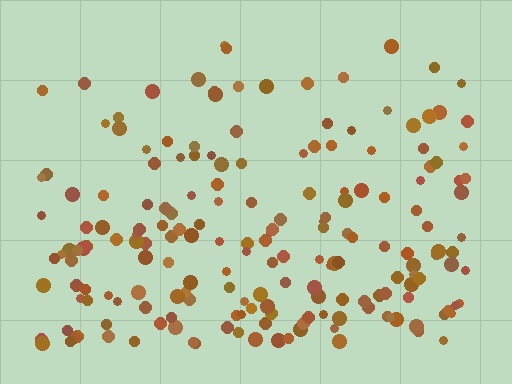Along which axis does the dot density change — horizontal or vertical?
Vertical.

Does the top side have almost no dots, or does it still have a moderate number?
Still a moderate number, just noticeably fewer than the bottom.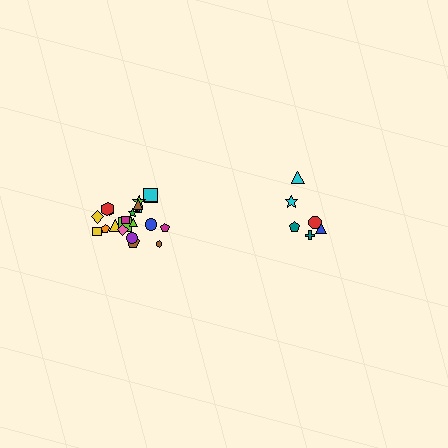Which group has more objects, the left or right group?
The left group.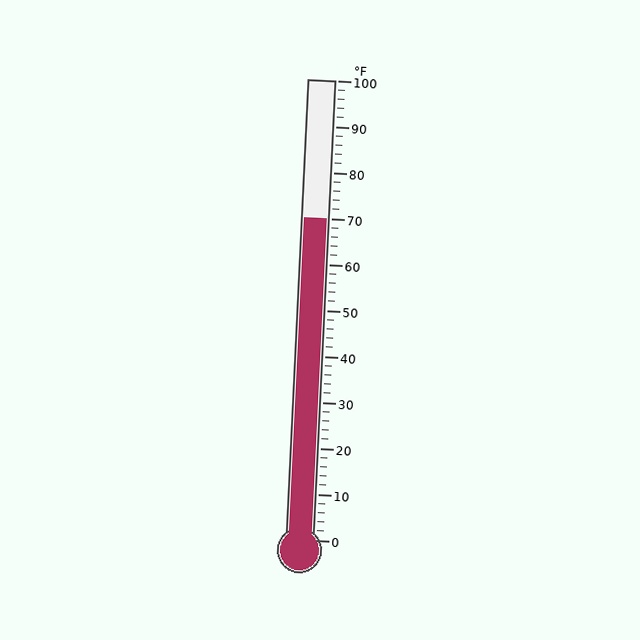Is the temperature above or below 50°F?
The temperature is above 50°F.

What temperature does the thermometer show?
The thermometer shows approximately 70°F.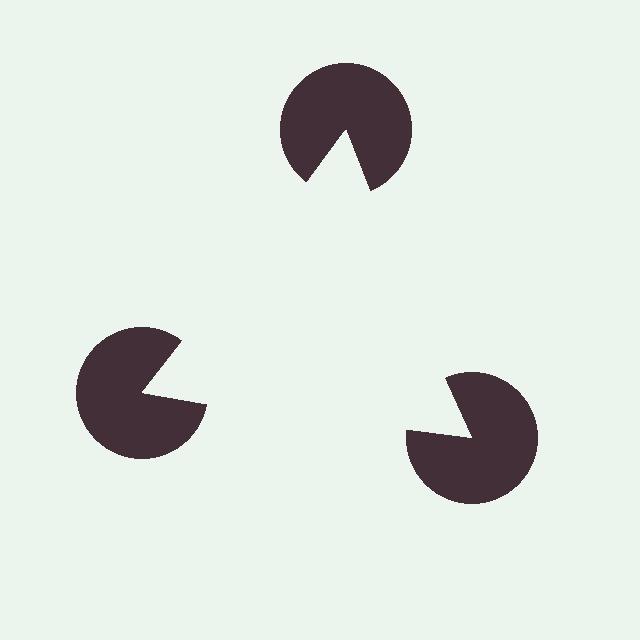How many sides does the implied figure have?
3 sides.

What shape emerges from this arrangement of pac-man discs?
An illusory triangle — its edges are inferred from the aligned wedge cuts in the pac-man discs, not physically drawn.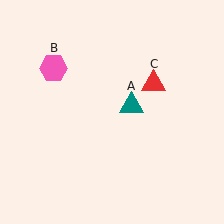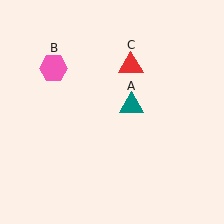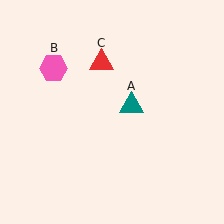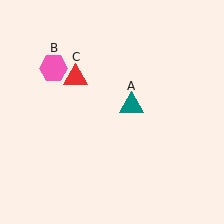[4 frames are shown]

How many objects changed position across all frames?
1 object changed position: red triangle (object C).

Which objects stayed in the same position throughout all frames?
Teal triangle (object A) and pink hexagon (object B) remained stationary.